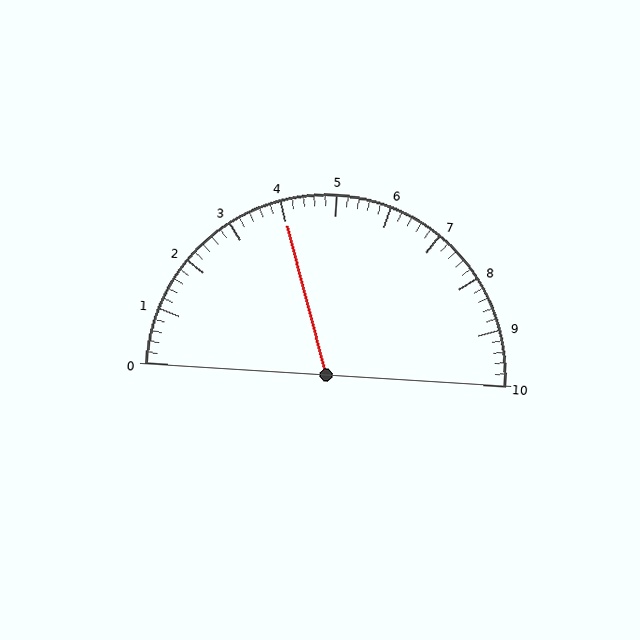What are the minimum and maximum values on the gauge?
The gauge ranges from 0 to 10.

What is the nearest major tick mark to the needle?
The nearest major tick mark is 4.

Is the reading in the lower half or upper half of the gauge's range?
The reading is in the lower half of the range (0 to 10).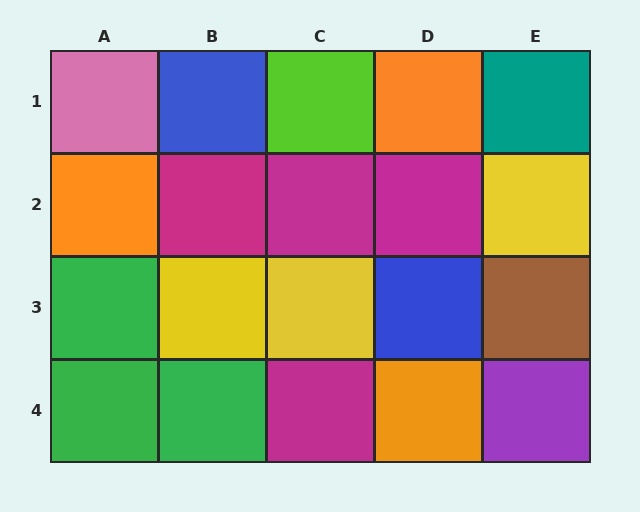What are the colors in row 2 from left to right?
Orange, magenta, magenta, magenta, yellow.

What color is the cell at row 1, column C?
Lime.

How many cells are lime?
1 cell is lime.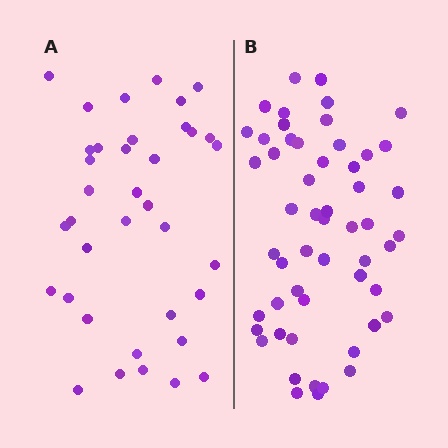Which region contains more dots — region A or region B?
Region B (the right region) has more dots.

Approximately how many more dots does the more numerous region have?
Region B has approximately 15 more dots than region A.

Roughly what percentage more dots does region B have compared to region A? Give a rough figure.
About 45% more.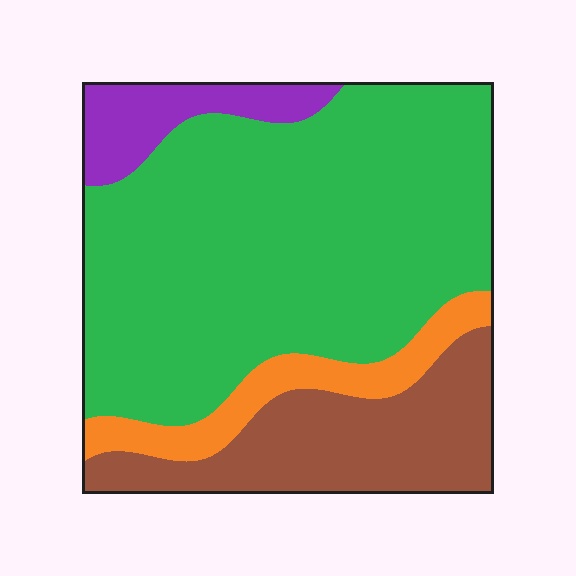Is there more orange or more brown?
Brown.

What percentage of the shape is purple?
Purple takes up less than a sixth of the shape.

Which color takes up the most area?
Green, at roughly 60%.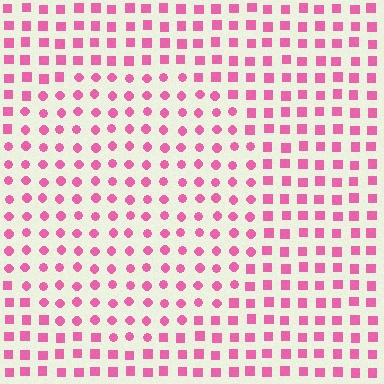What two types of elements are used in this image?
The image uses circles inside the circle region and squares outside it.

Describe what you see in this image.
The image is filled with small pink elements arranged in a uniform grid. A circle-shaped region contains circles, while the surrounding area contains squares. The boundary is defined purely by the change in element shape.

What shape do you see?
I see a circle.